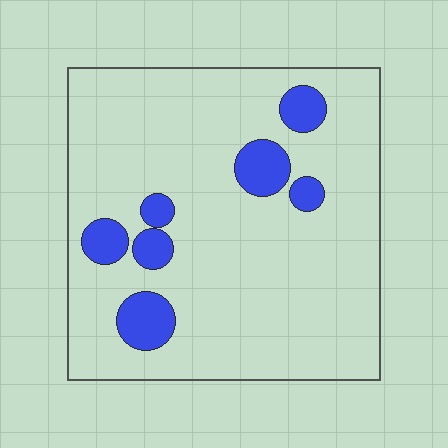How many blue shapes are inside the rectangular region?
7.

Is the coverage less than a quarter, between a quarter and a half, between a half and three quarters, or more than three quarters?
Less than a quarter.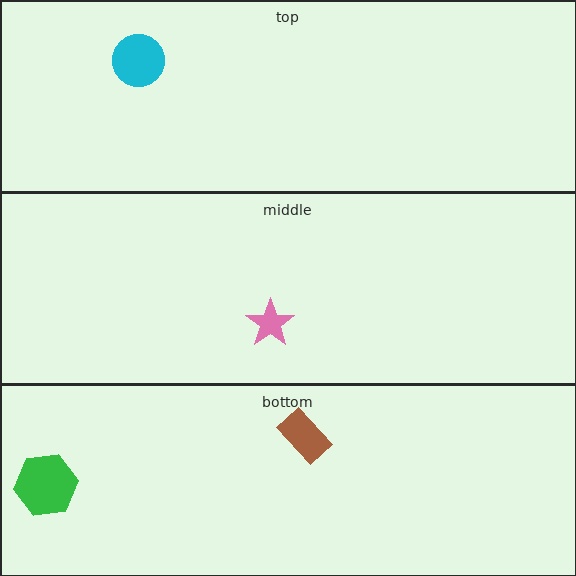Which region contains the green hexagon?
The bottom region.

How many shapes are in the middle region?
1.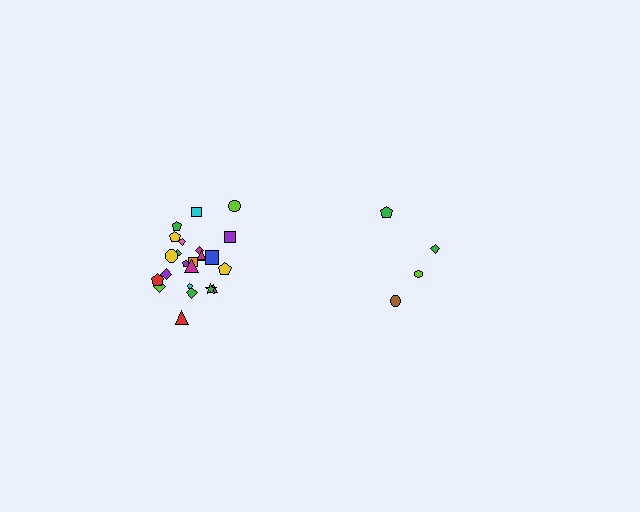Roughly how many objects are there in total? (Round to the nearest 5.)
Roughly 30 objects in total.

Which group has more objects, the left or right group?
The left group.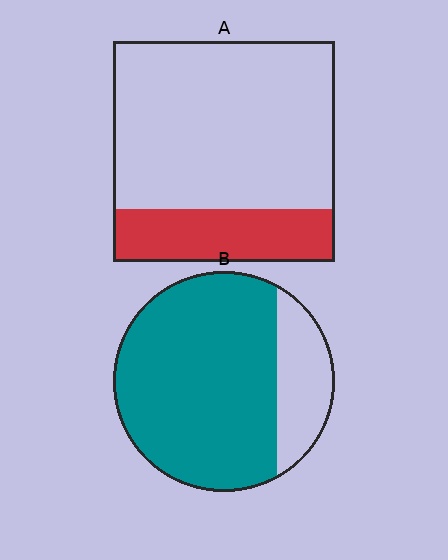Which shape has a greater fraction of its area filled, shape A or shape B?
Shape B.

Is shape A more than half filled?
No.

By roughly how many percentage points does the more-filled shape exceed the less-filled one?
By roughly 55 percentage points (B over A).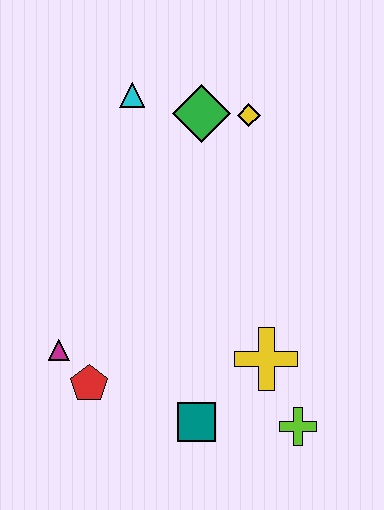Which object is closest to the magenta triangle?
The red pentagon is closest to the magenta triangle.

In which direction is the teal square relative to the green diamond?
The teal square is below the green diamond.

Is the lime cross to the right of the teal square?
Yes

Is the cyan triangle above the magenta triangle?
Yes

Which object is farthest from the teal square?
The cyan triangle is farthest from the teal square.